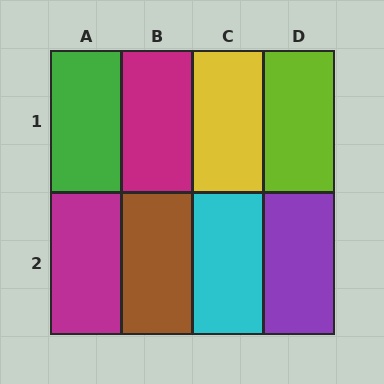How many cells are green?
1 cell is green.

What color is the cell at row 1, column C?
Yellow.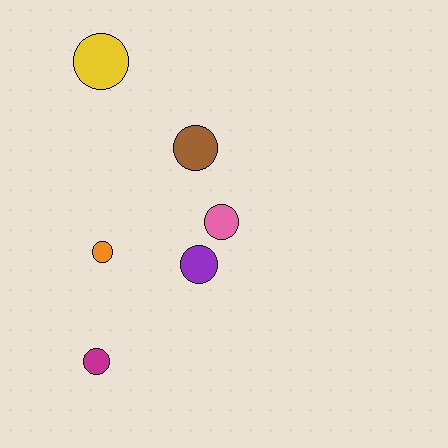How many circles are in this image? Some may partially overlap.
There are 6 circles.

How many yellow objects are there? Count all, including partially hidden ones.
There is 1 yellow object.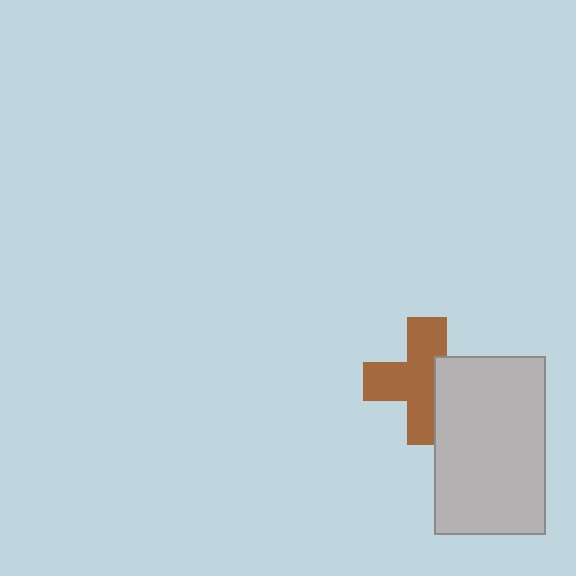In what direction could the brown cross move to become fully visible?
The brown cross could move left. That would shift it out from behind the light gray rectangle entirely.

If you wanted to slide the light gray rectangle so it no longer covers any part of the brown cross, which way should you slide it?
Slide it right — that is the most direct way to separate the two shapes.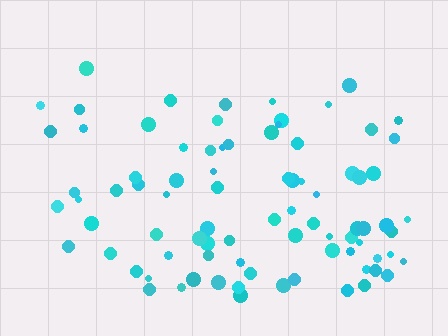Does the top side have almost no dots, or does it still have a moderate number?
Still a moderate number, just noticeably fewer than the bottom.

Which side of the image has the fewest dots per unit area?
The top.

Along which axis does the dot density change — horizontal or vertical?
Vertical.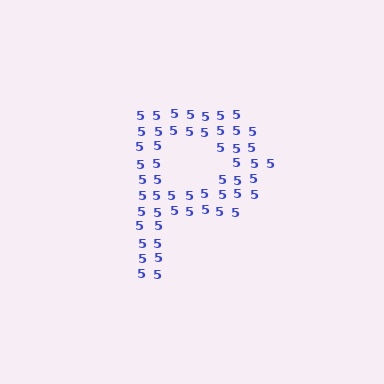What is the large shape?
The large shape is the letter P.